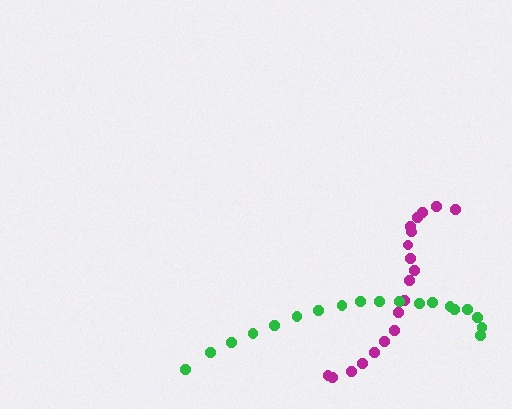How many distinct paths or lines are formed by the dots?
There are 2 distinct paths.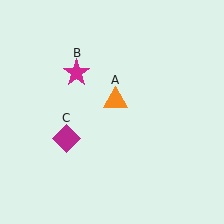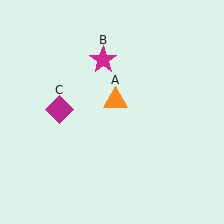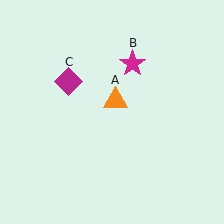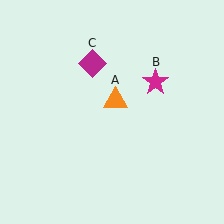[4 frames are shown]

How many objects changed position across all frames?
2 objects changed position: magenta star (object B), magenta diamond (object C).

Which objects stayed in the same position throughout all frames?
Orange triangle (object A) remained stationary.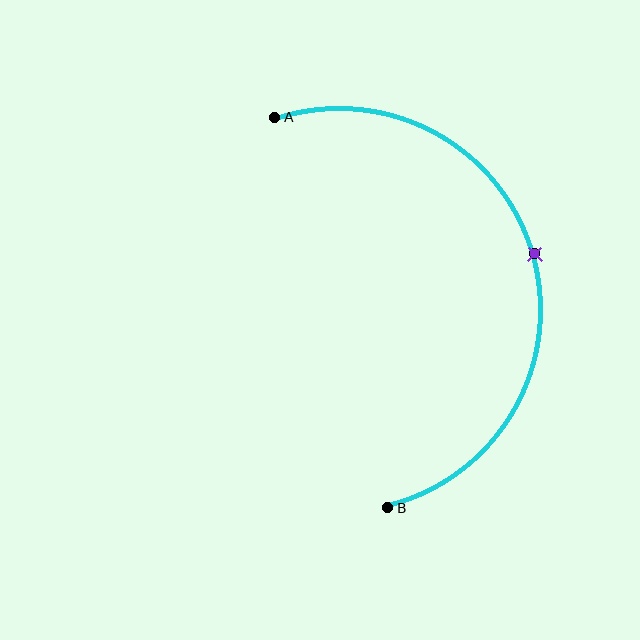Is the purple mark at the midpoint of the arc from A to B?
Yes. The purple mark lies on the arc at equal arc-length from both A and B — it is the arc midpoint.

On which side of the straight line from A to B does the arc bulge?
The arc bulges to the right of the straight line connecting A and B.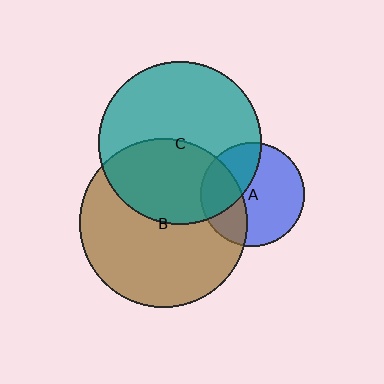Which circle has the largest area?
Circle B (brown).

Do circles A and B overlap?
Yes.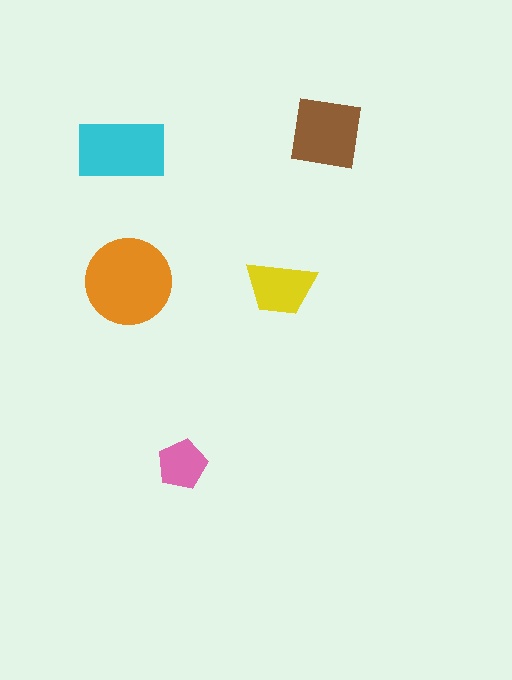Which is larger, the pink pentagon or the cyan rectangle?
The cyan rectangle.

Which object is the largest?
The orange circle.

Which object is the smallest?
The pink pentagon.